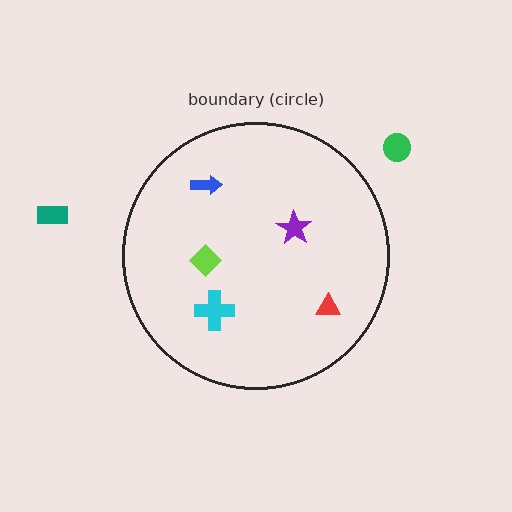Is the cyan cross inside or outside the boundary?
Inside.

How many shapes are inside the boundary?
5 inside, 2 outside.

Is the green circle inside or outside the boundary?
Outside.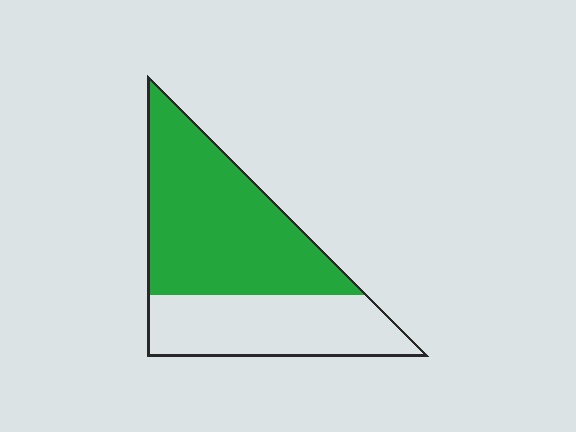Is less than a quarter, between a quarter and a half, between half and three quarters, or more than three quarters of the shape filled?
Between half and three quarters.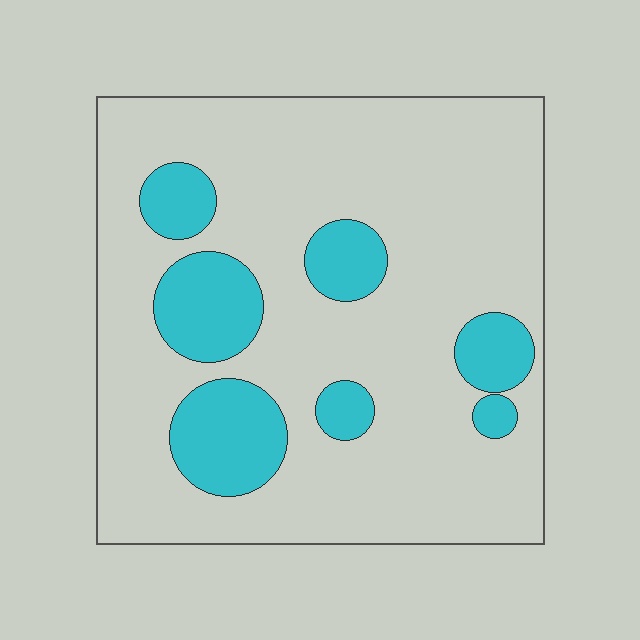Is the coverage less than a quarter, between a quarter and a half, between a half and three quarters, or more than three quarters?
Less than a quarter.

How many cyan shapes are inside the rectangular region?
7.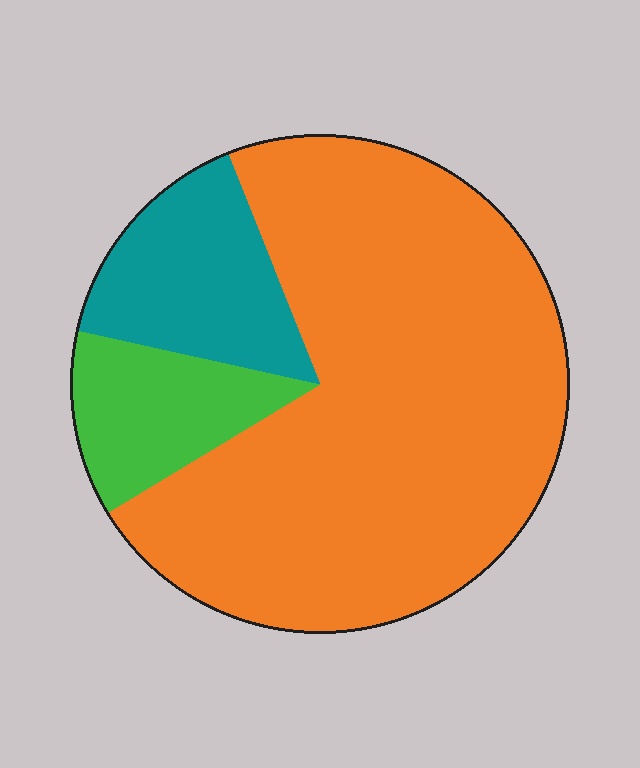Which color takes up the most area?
Orange, at roughly 70%.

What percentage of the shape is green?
Green takes up about one eighth (1/8) of the shape.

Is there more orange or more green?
Orange.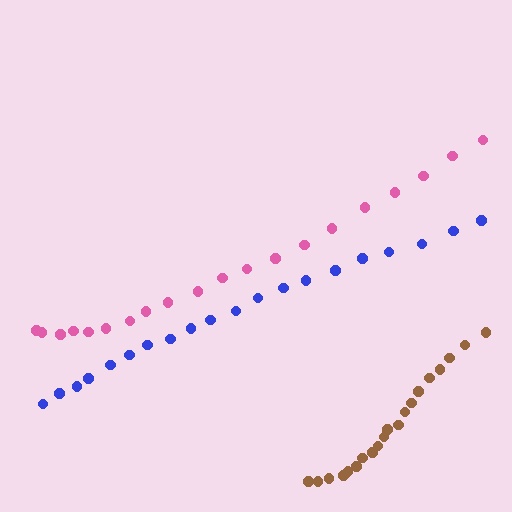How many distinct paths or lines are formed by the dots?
There are 3 distinct paths.